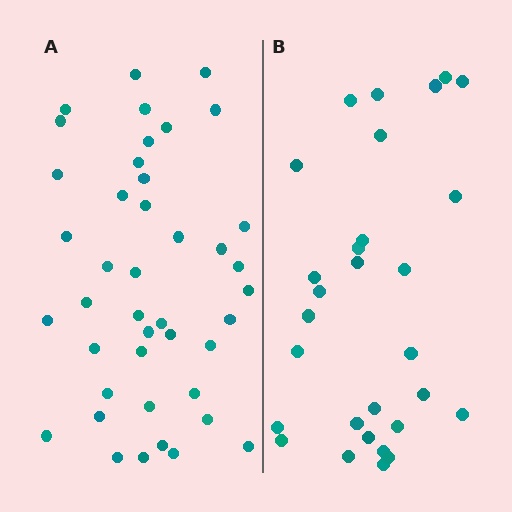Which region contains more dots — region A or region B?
Region A (the left region) has more dots.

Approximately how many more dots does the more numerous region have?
Region A has approximately 15 more dots than region B.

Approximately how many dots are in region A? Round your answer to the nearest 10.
About 40 dots. (The exact count is 42, which rounds to 40.)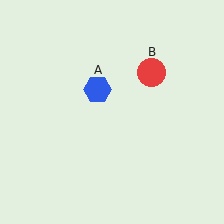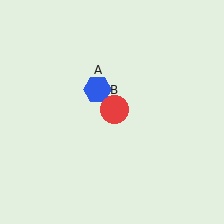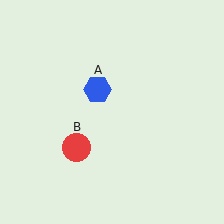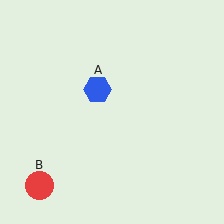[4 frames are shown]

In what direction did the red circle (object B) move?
The red circle (object B) moved down and to the left.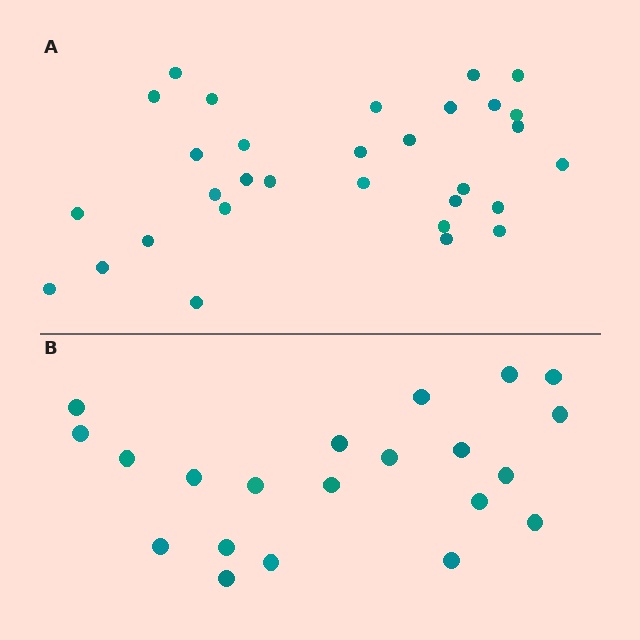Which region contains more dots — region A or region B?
Region A (the top region) has more dots.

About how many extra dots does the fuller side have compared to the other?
Region A has roughly 10 or so more dots than region B.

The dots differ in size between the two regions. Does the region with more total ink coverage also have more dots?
No. Region B has more total ink coverage because its dots are larger, but region A actually contains more individual dots. Total area can be misleading — the number of items is what matters here.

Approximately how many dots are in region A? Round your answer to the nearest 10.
About 30 dots. (The exact count is 31, which rounds to 30.)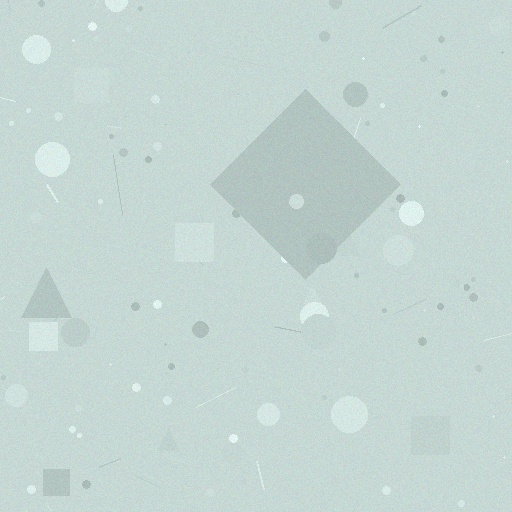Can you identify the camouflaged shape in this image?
The camouflaged shape is a diamond.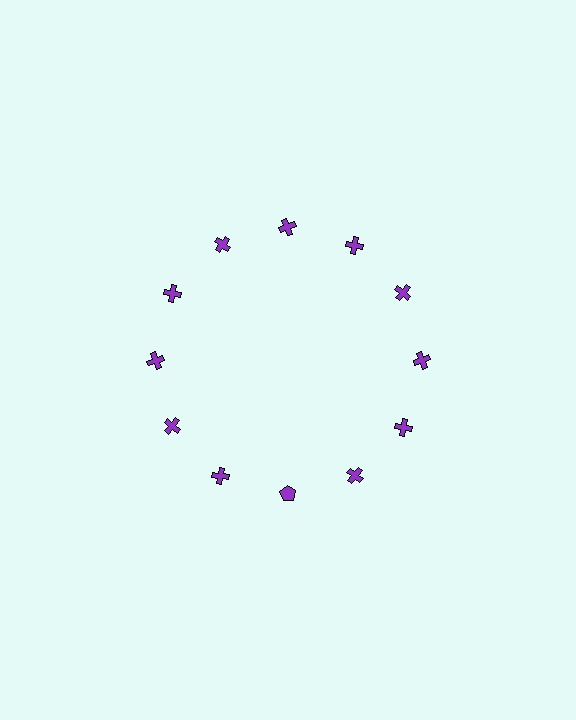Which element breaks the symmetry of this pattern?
The purple pentagon at roughly the 6 o'clock position breaks the symmetry. All other shapes are purple crosses.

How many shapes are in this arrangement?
There are 12 shapes arranged in a ring pattern.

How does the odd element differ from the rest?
It has a different shape: pentagon instead of cross.